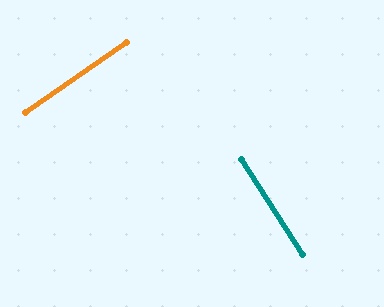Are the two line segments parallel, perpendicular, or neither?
Perpendicular — they meet at approximately 88°.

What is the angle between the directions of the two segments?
Approximately 88 degrees.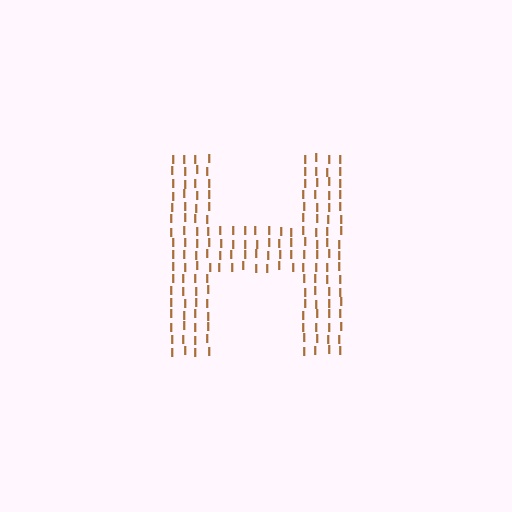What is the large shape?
The large shape is the letter H.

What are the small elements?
The small elements are letter I's.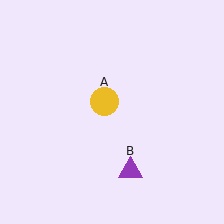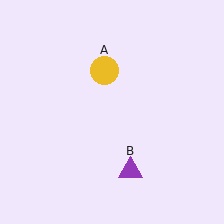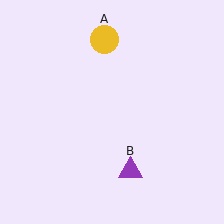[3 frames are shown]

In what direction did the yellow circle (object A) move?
The yellow circle (object A) moved up.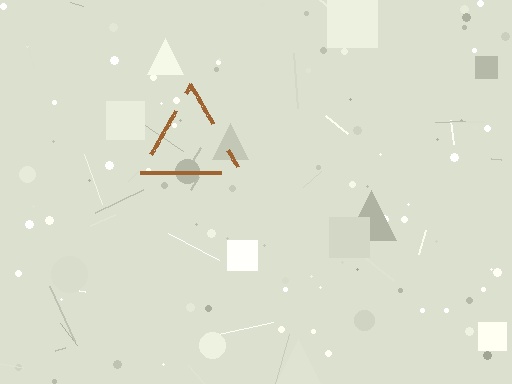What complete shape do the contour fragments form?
The contour fragments form a triangle.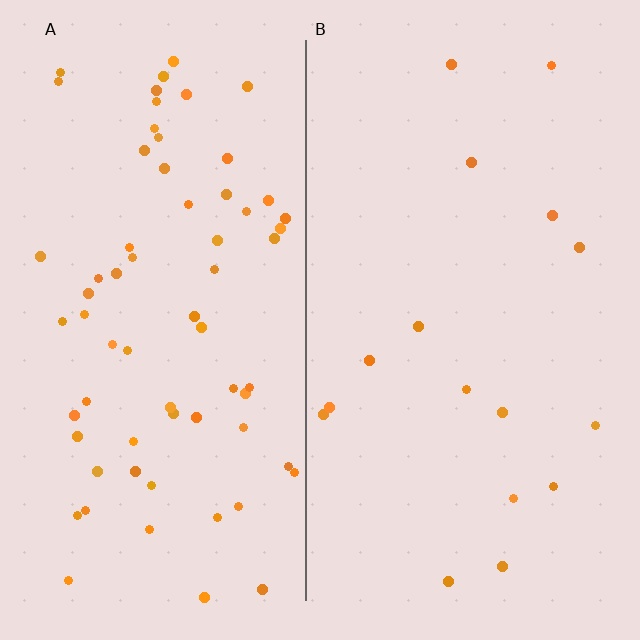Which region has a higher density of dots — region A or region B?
A (the left).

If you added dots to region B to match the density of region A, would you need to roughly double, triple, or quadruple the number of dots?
Approximately quadruple.